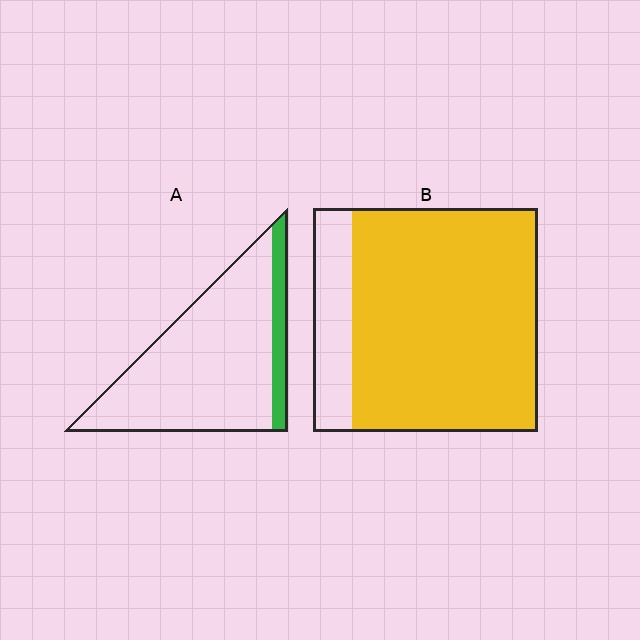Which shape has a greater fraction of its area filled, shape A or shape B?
Shape B.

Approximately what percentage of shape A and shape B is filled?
A is approximately 15% and B is approximately 85%.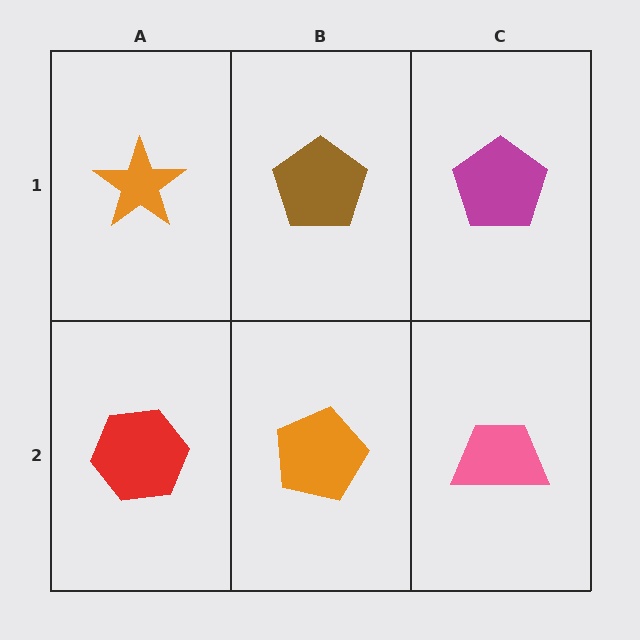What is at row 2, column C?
A pink trapezoid.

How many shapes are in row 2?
3 shapes.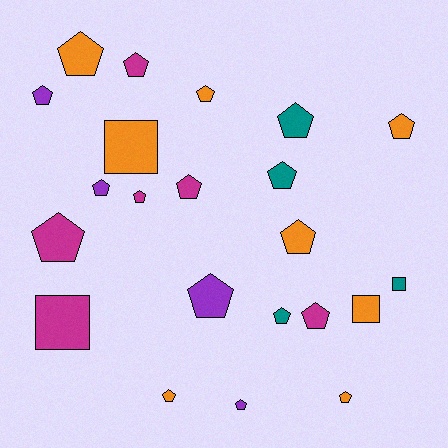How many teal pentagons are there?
There are 3 teal pentagons.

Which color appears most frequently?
Orange, with 8 objects.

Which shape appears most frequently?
Pentagon, with 18 objects.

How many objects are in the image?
There are 22 objects.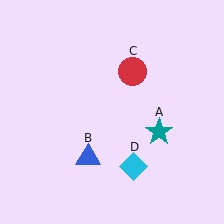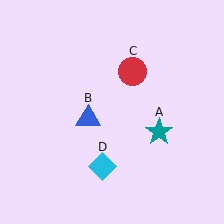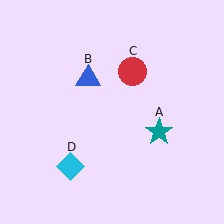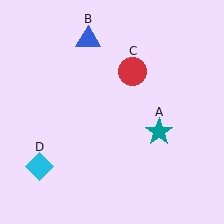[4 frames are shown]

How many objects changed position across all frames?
2 objects changed position: blue triangle (object B), cyan diamond (object D).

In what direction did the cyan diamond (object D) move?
The cyan diamond (object D) moved left.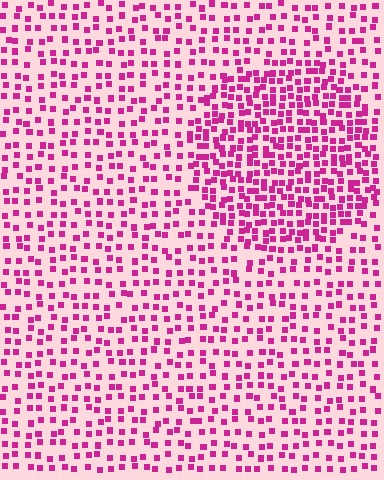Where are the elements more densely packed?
The elements are more densely packed inside the circle boundary.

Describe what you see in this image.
The image contains small magenta elements arranged at two different densities. A circle-shaped region is visible where the elements are more densely packed than the surrounding area.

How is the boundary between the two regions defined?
The boundary is defined by a change in element density (approximately 1.9x ratio). All elements are the same color, size, and shape.